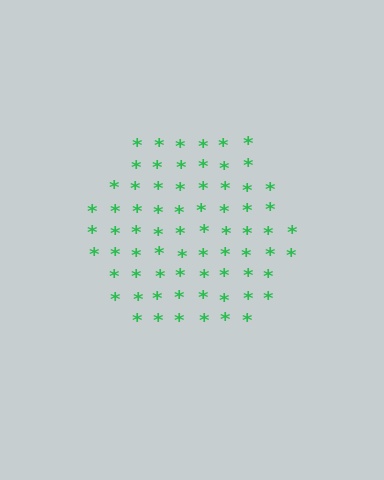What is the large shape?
The large shape is a hexagon.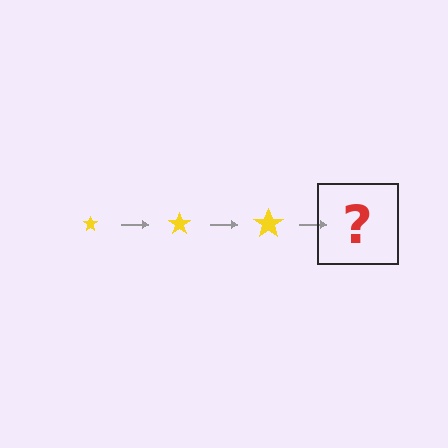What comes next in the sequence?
The next element should be a yellow star, larger than the previous one.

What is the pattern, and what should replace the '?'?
The pattern is that the star gets progressively larger each step. The '?' should be a yellow star, larger than the previous one.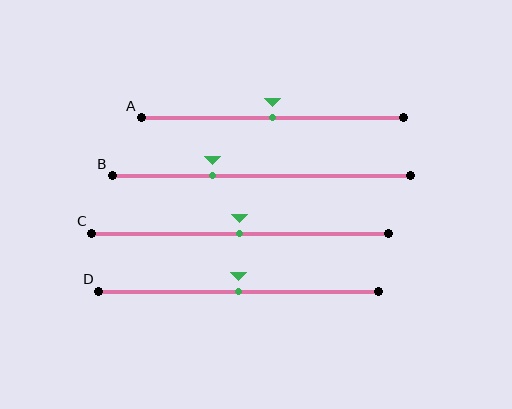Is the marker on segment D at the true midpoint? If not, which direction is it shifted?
Yes, the marker on segment D is at the true midpoint.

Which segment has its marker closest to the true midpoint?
Segment A has its marker closest to the true midpoint.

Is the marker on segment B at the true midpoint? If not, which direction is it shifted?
No, the marker on segment B is shifted to the left by about 16% of the segment length.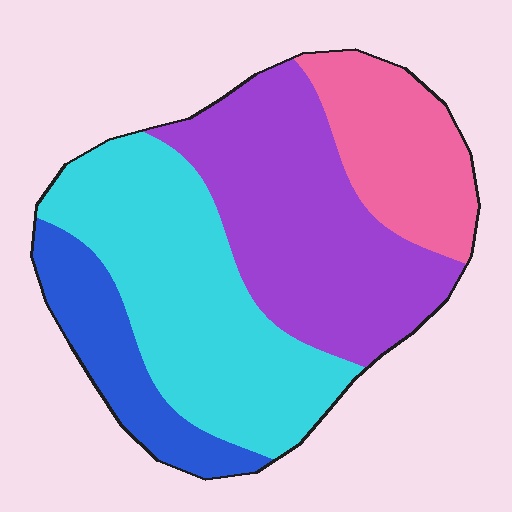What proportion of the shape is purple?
Purple takes up between a third and a half of the shape.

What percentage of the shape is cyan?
Cyan covers around 35% of the shape.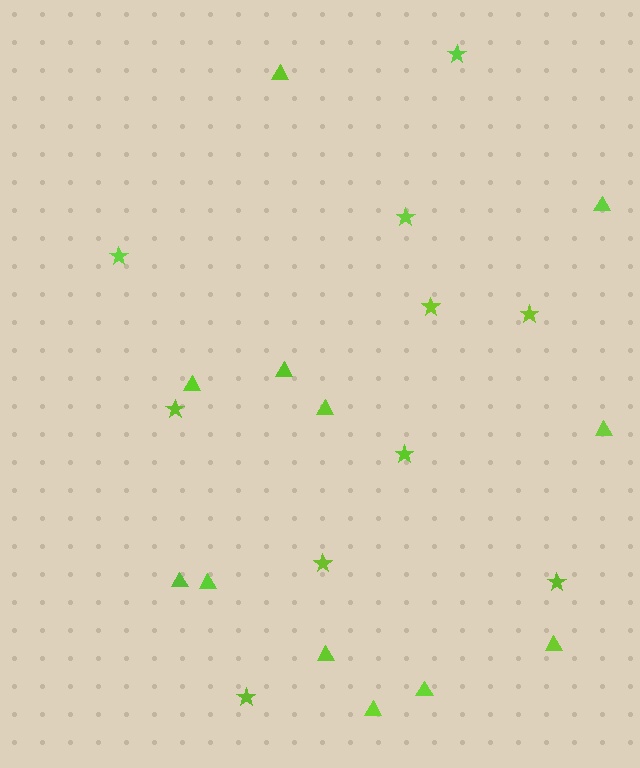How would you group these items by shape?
There are 2 groups: one group of stars (10) and one group of triangles (12).